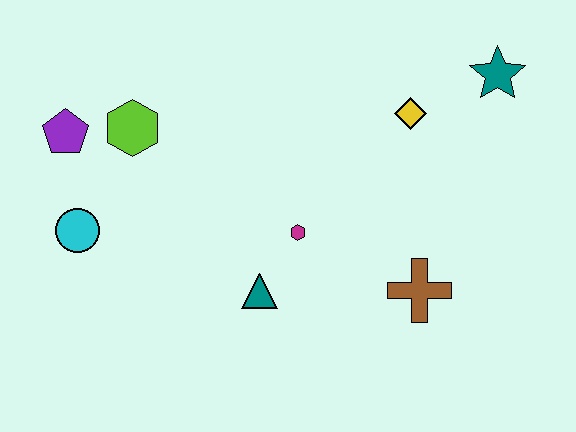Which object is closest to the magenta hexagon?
The teal triangle is closest to the magenta hexagon.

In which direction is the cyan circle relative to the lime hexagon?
The cyan circle is below the lime hexagon.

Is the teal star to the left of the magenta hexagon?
No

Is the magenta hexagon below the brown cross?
No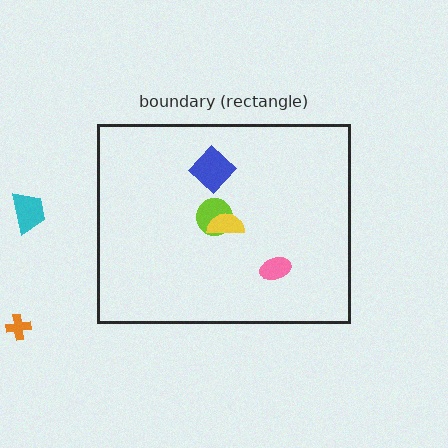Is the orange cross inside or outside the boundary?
Outside.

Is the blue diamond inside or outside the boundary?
Inside.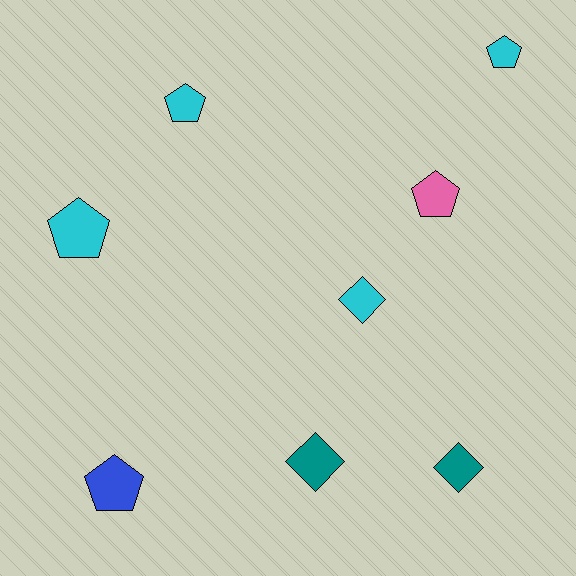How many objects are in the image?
There are 8 objects.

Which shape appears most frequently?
Pentagon, with 5 objects.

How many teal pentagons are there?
There are no teal pentagons.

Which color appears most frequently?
Cyan, with 4 objects.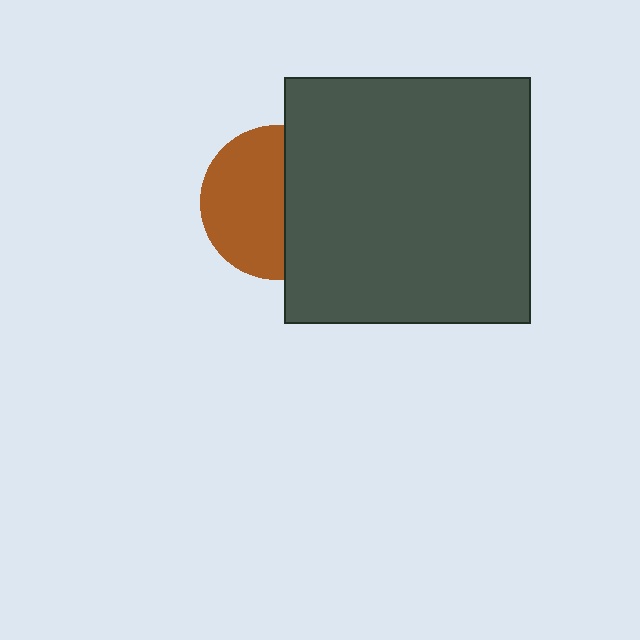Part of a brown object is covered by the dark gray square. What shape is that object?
It is a circle.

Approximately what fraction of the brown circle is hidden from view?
Roughly 45% of the brown circle is hidden behind the dark gray square.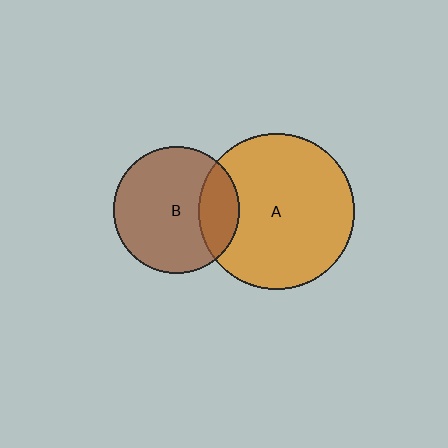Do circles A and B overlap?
Yes.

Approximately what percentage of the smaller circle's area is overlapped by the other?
Approximately 20%.